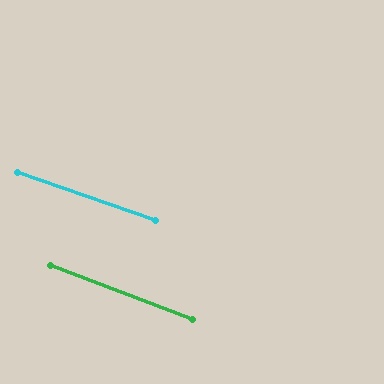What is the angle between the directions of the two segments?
Approximately 2 degrees.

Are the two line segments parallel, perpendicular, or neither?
Parallel — their directions differ by only 2.0°.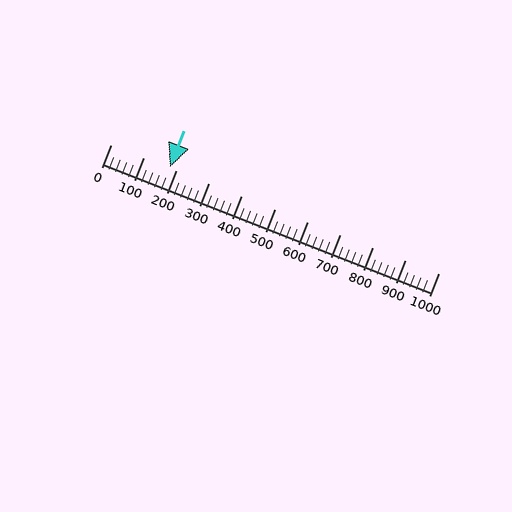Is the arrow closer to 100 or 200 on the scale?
The arrow is closer to 200.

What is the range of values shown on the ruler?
The ruler shows values from 0 to 1000.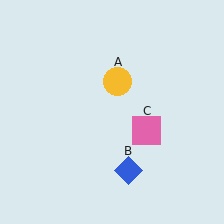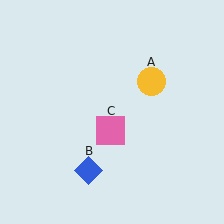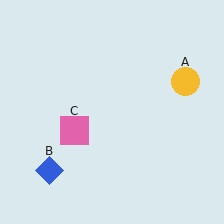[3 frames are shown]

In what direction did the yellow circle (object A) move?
The yellow circle (object A) moved right.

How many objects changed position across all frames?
3 objects changed position: yellow circle (object A), blue diamond (object B), pink square (object C).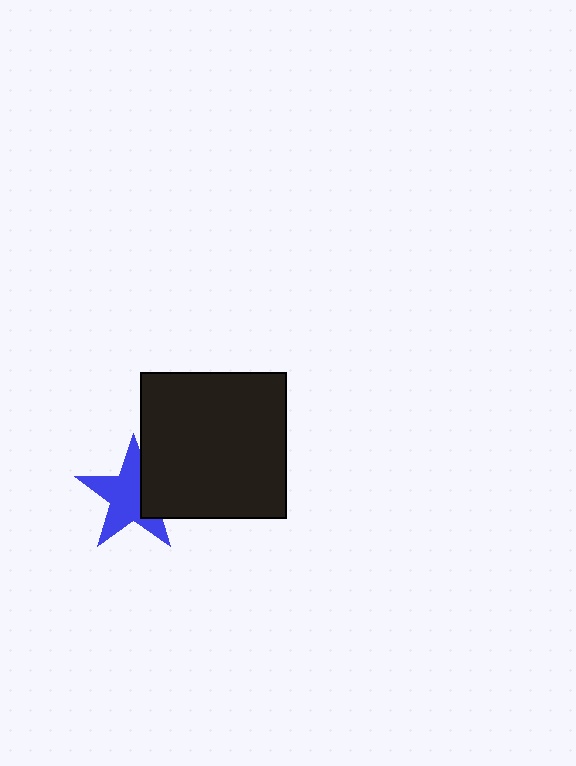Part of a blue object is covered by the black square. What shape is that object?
It is a star.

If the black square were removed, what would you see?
You would see the complete blue star.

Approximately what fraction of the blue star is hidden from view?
Roughly 32% of the blue star is hidden behind the black square.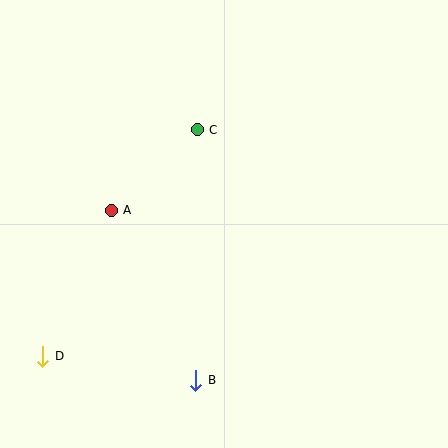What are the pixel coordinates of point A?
Point A is at (111, 210).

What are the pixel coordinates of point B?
Point B is at (196, 380).